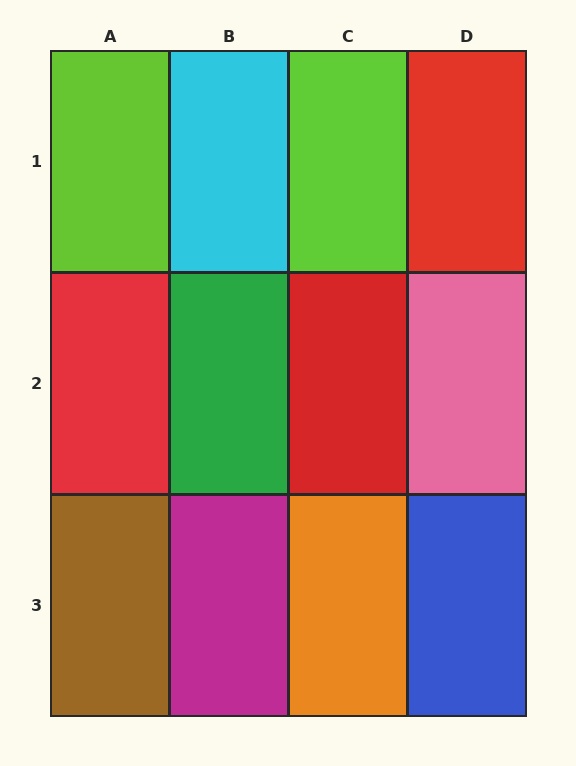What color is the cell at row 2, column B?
Green.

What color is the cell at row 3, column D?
Blue.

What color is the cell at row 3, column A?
Brown.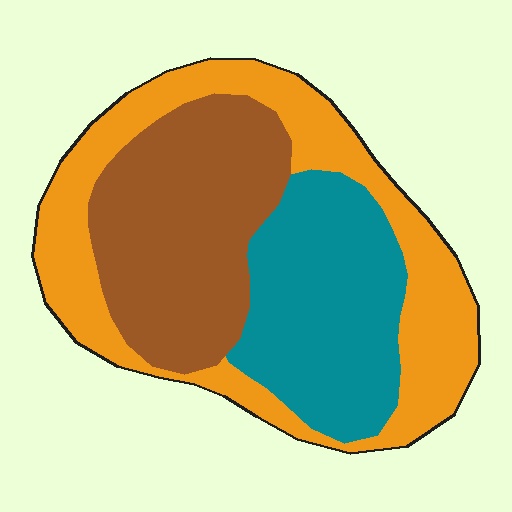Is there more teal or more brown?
Brown.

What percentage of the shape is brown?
Brown covers roughly 35% of the shape.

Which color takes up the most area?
Orange, at roughly 40%.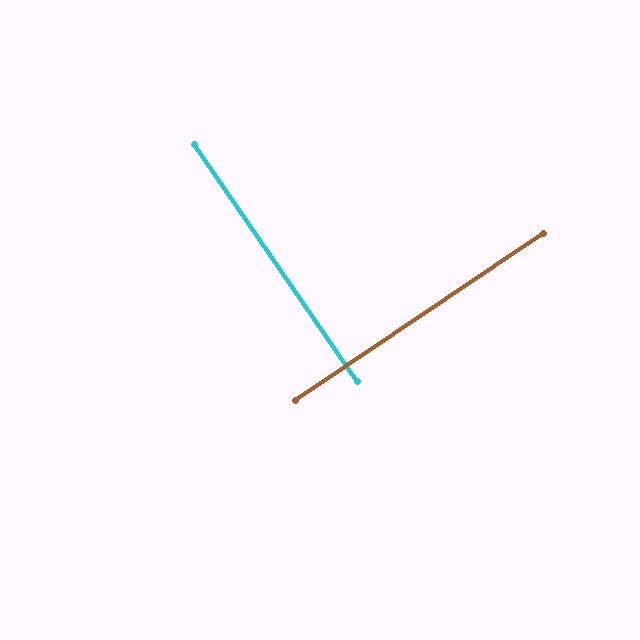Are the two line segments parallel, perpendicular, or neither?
Perpendicular — they meet at approximately 89°.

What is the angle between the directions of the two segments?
Approximately 89 degrees.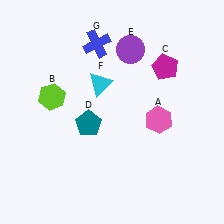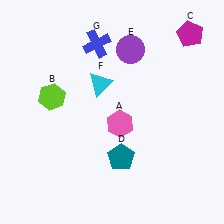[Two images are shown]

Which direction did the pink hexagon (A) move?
The pink hexagon (A) moved left.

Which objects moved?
The objects that moved are: the pink hexagon (A), the magenta pentagon (C), the teal pentagon (D).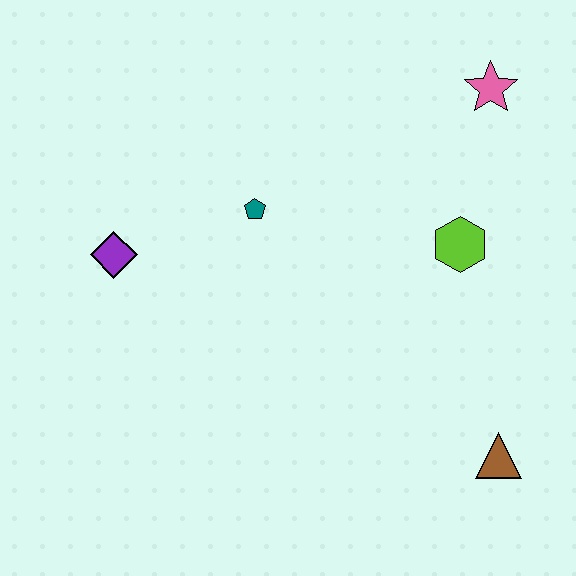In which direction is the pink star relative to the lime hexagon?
The pink star is above the lime hexagon.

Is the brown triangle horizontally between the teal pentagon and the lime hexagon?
No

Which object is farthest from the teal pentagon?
The brown triangle is farthest from the teal pentagon.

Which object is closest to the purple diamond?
The teal pentagon is closest to the purple diamond.